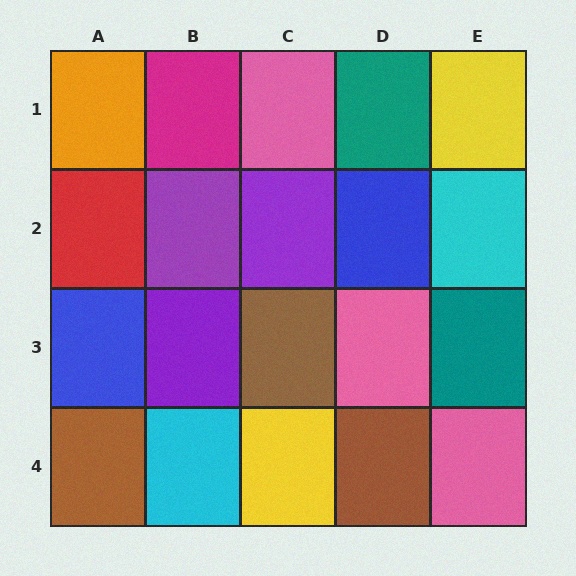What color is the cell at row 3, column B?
Purple.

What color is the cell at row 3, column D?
Pink.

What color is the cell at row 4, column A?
Brown.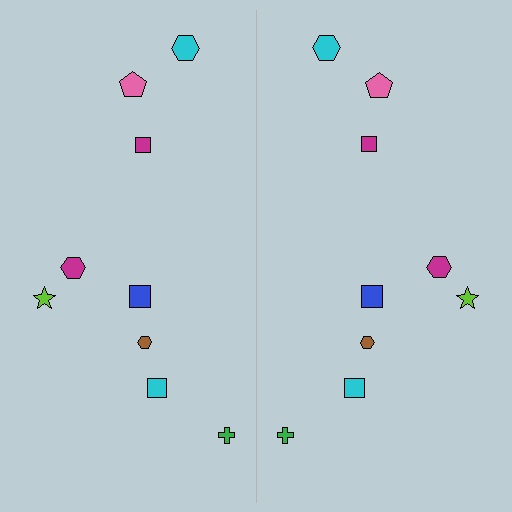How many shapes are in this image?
There are 18 shapes in this image.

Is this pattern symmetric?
Yes, this pattern has bilateral (reflection) symmetry.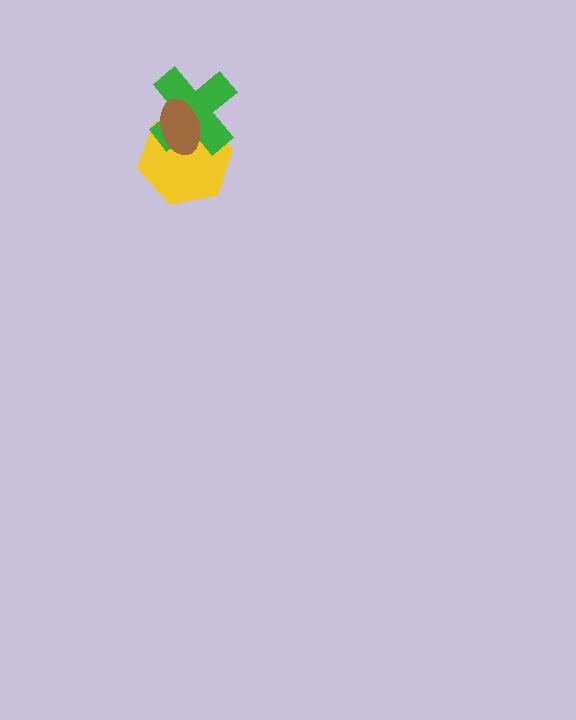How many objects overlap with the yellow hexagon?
2 objects overlap with the yellow hexagon.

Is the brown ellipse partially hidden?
No, no other shape covers it.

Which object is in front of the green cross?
The brown ellipse is in front of the green cross.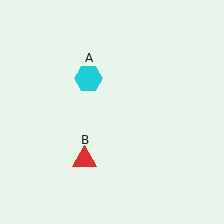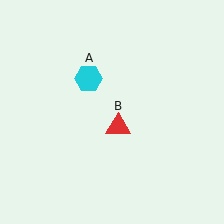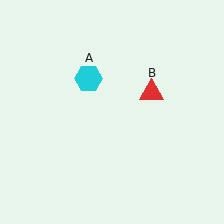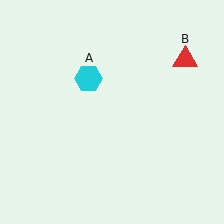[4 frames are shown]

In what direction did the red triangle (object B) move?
The red triangle (object B) moved up and to the right.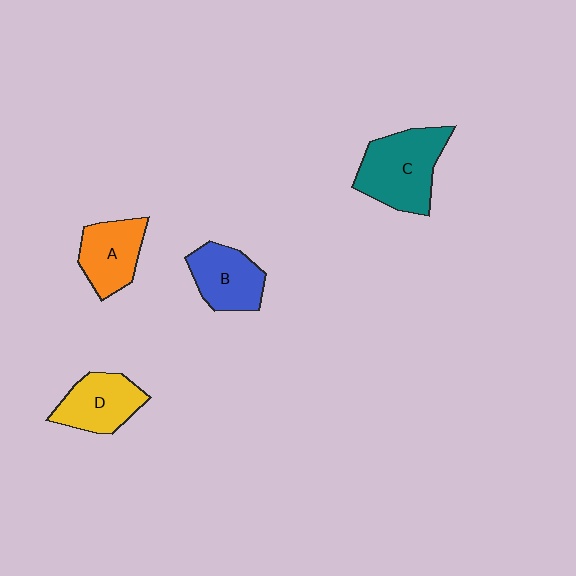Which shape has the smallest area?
Shape A (orange).